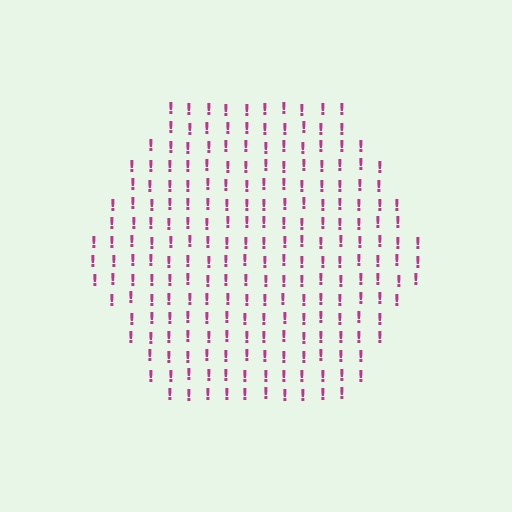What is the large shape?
The large shape is a hexagon.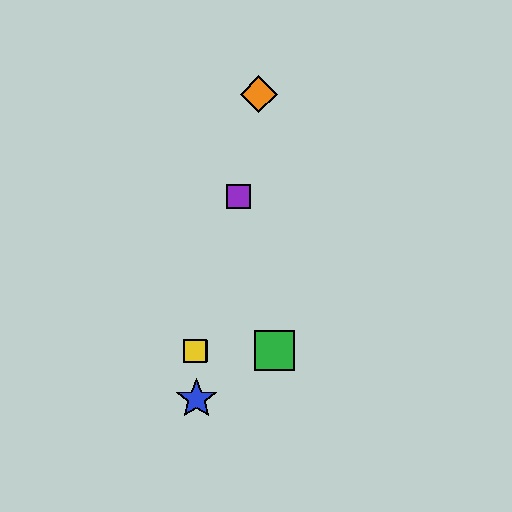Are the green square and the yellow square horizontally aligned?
Yes, both are at y≈351.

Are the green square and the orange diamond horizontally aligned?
No, the green square is at y≈351 and the orange diamond is at y≈94.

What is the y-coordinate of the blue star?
The blue star is at y≈399.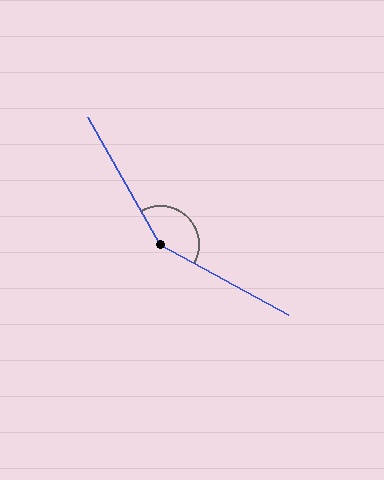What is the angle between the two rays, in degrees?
Approximately 149 degrees.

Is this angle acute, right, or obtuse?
It is obtuse.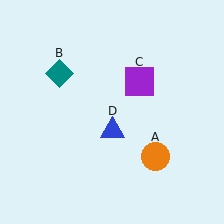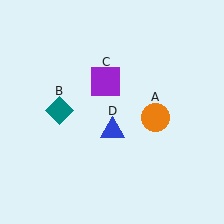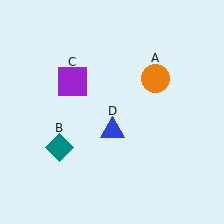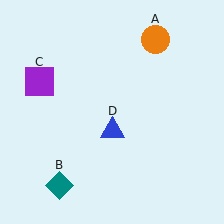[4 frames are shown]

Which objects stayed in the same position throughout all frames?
Blue triangle (object D) remained stationary.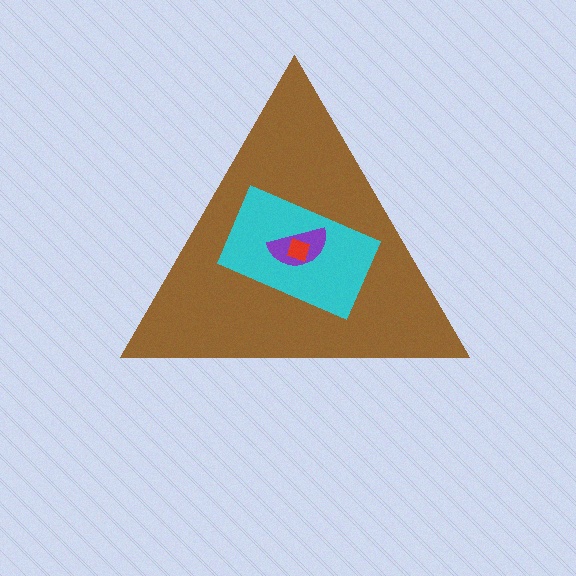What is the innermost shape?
The red diamond.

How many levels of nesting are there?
4.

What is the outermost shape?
The brown triangle.